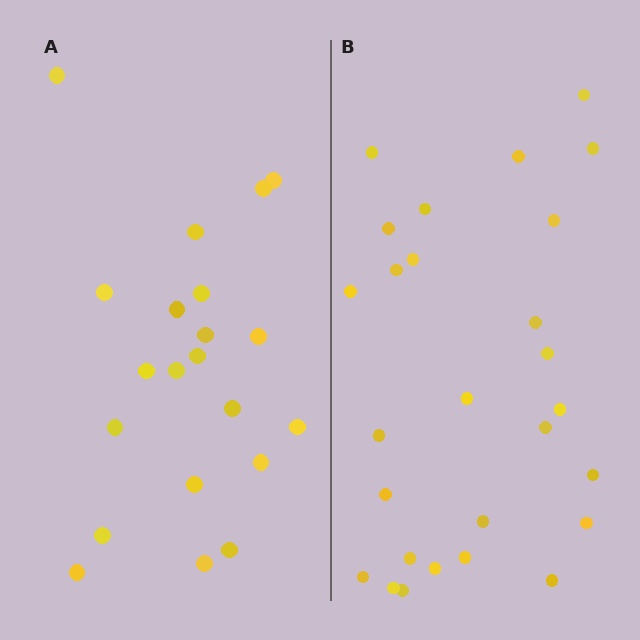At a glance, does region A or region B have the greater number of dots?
Region B (the right region) has more dots.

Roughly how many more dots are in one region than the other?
Region B has about 6 more dots than region A.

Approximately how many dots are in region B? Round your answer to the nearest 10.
About 30 dots. (The exact count is 27, which rounds to 30.)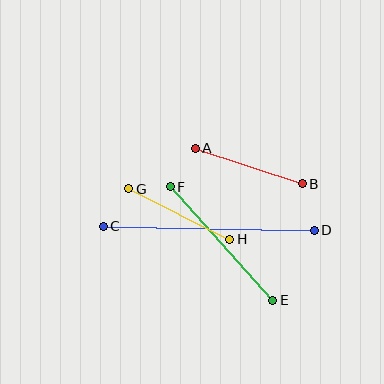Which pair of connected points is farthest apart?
Points C and D are farthest apart.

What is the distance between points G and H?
The distance is approximately 113 pixels.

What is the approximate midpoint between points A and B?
The midpoint is at approximately (249, 166) pixels.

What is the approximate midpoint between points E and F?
The midpoint is at approximately (222, 244) pixels.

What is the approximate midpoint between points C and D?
The midpoint is at approximately (209, 228) pixels.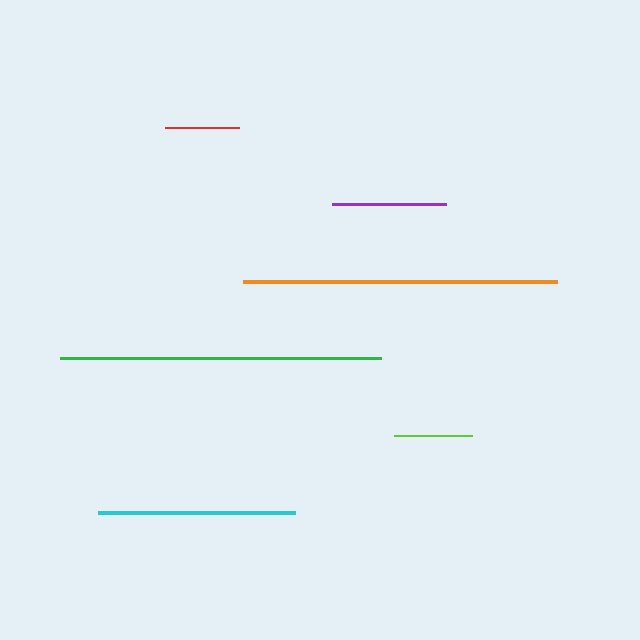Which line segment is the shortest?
The red line is the shortest at approximately 74 pixels.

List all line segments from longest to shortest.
From longest to shortest: green, orange, cyan, purple, lime, red.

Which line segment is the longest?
The green line is the longest at approximately 321 pixels.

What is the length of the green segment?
The green segment is approximately 321 pixels long.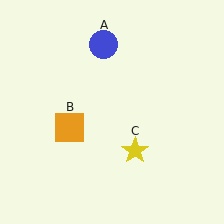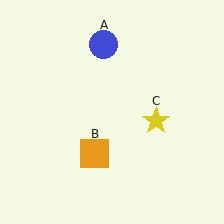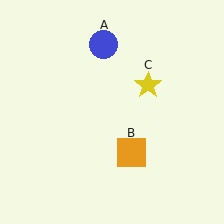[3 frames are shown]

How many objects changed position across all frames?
2 objects changed position: orange square (object B), yellow star (object C).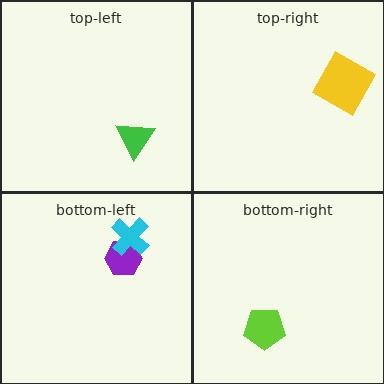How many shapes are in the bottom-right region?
1.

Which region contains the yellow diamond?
The top-right region.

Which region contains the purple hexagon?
The bottom-left region.